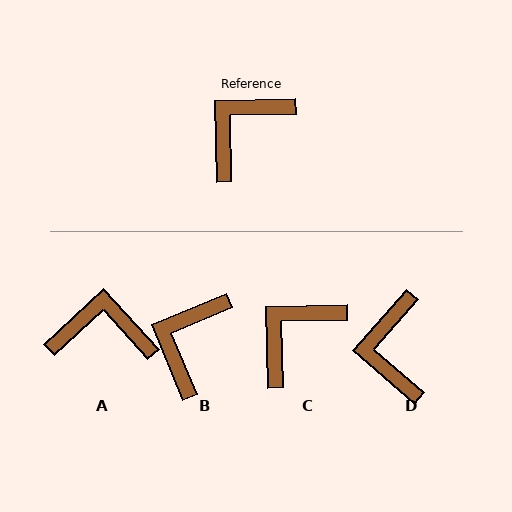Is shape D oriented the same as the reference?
No, it is off by about 48 degrees.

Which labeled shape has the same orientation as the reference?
C.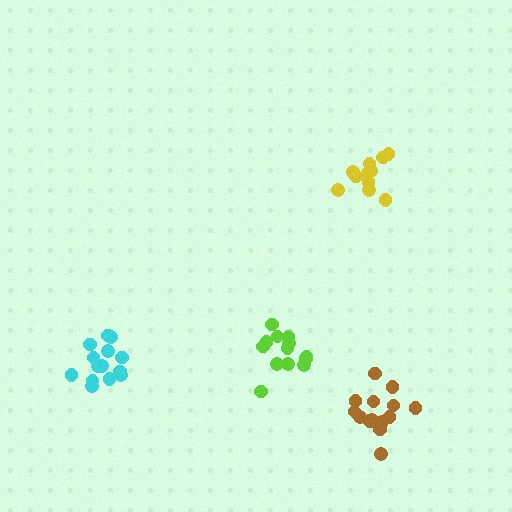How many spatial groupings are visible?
There are 4 spatial groupings.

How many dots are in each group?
Group 1: 15 dots, Group 2: 14 dots, Group 3: 11 dots, Group 4: 14 dots (54 total).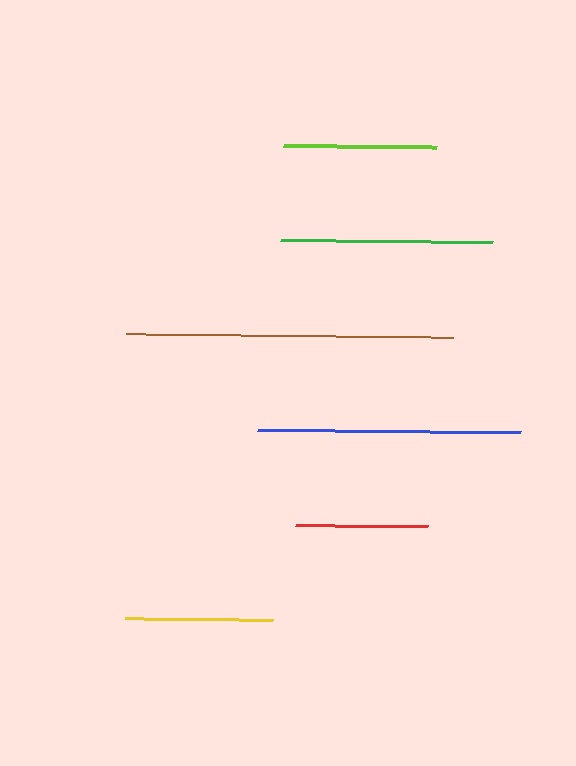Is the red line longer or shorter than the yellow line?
The yellow line is longer than the red line.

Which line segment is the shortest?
The red line is the shortest at approximately 132 pixels.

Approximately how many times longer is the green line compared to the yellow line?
The green line is approximately 1.4 times the length of the yellow line.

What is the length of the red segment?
The red segment is approximately 132 pixels long.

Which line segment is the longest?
The brown line is the longest at approximately 328 pixels.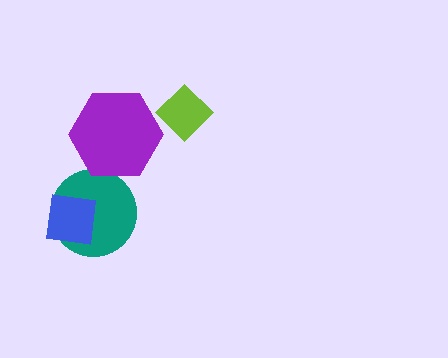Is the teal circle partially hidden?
Yes, it is partially covered by another shape.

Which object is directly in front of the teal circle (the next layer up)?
The blue square is directly in front of the teal circle.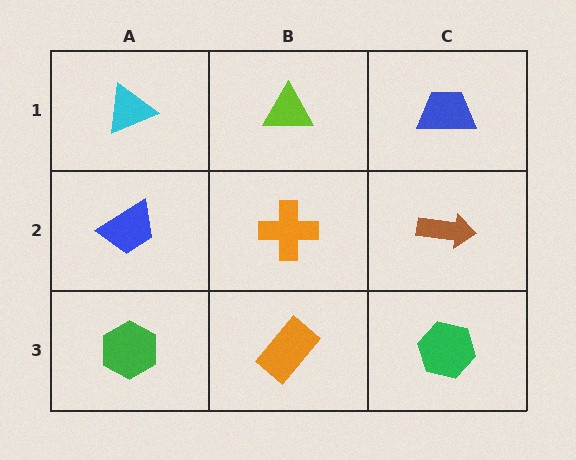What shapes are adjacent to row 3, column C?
A brown arrow (row 2, column C), an orange rectangle (row 3, column B).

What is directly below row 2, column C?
A green hexagon.